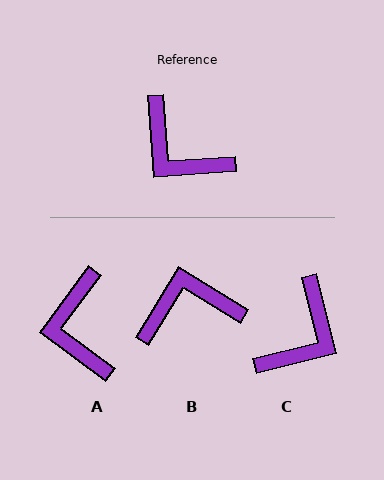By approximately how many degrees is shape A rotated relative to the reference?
Approximately 41 degrees clockwise.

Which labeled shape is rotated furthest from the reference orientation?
B, about 126 degrees away.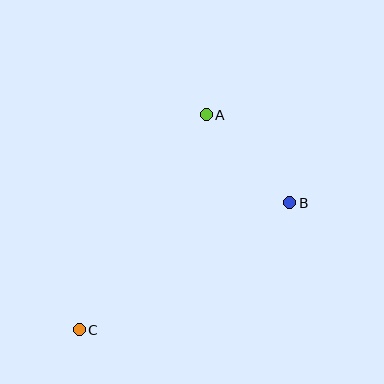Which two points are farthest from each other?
Points A and C are farthest from each other.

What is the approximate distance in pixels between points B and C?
The distance between B and C is approximately 246 pixels.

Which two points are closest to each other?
Points A and B are closest to each other.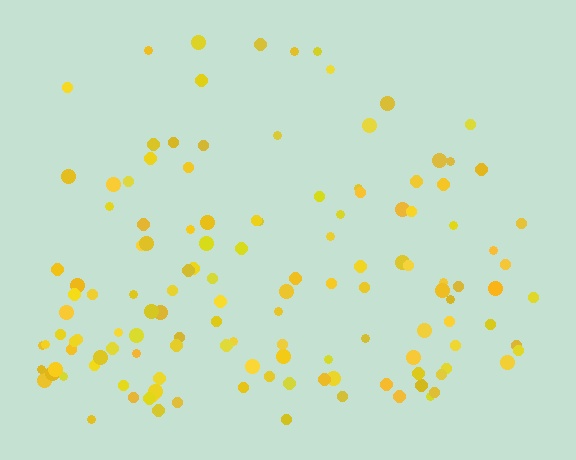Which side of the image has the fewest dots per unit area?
The top.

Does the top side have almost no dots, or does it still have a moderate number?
Still a moderate number, just noticeably fewer than the bottom.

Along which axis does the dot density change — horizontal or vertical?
Vertical.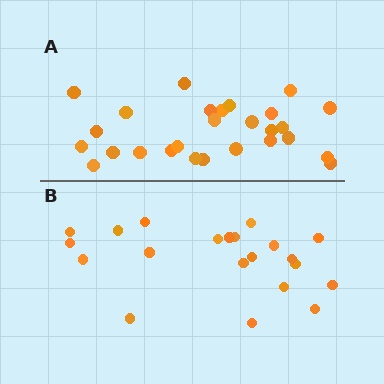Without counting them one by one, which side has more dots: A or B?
Region A (the top region) has more dots.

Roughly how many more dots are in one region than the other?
Region A has about 6 more dots than region B.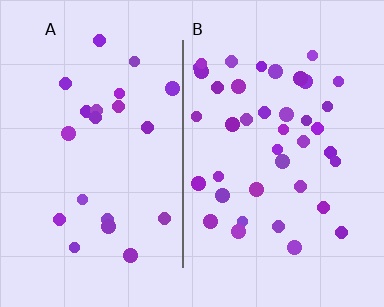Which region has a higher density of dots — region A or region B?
B (the right).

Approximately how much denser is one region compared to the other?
Approximately 1.8× — region B over region A.